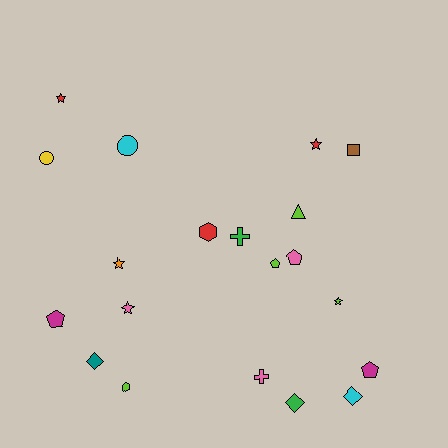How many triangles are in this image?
There is 1 triangle.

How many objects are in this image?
There are 20 objects.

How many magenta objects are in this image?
There are 2 magenta objects.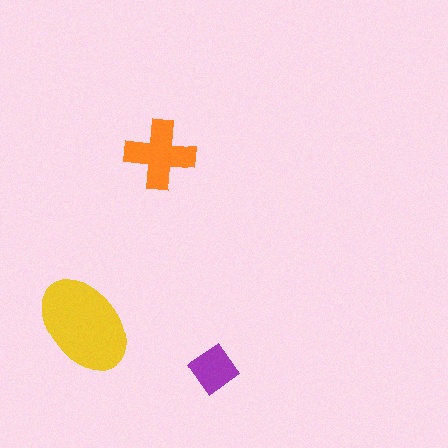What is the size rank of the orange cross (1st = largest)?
2nd.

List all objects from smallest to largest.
The purple diamond, the orange cross, the yellow ellipse.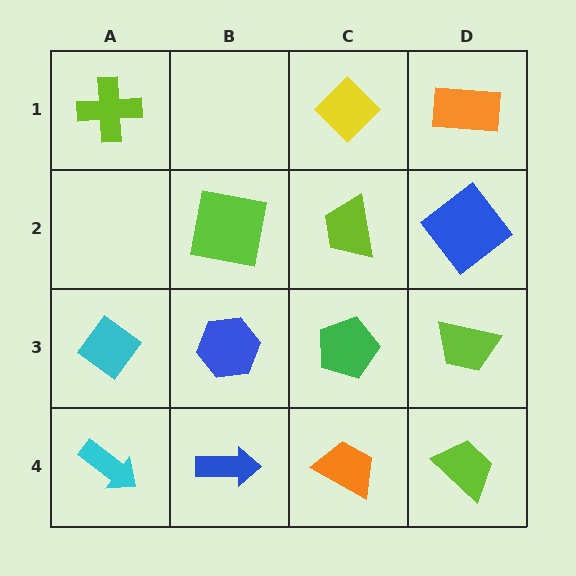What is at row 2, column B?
A lime square.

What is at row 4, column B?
A blue arrow.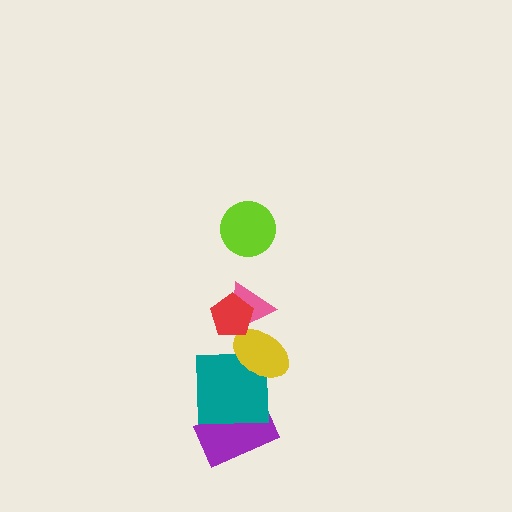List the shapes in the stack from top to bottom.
From top to bottom: the lime circle, the red pentagon, the pink triangle, the yellow ellipse, the teal square, the purple rectangle.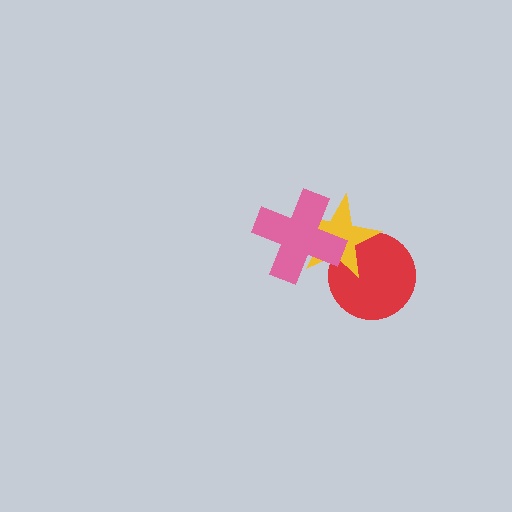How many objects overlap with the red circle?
1 object overlaps with the red circle.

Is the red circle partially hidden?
Yes, it is partially covered by another shape.